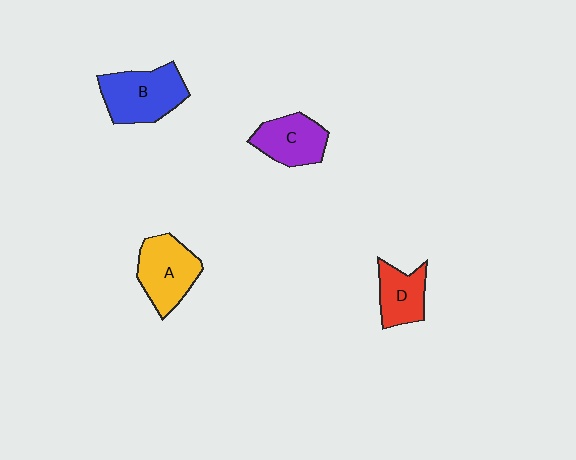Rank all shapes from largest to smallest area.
From largest to smallest: B (blue), A (yellow), C (purple), D (red).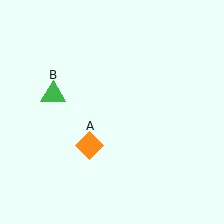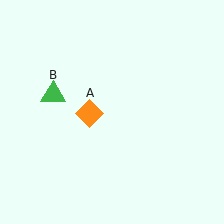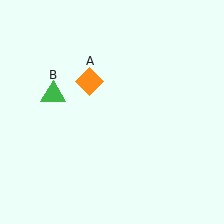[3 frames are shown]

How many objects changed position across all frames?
1 object changed position: orange diamond (object A).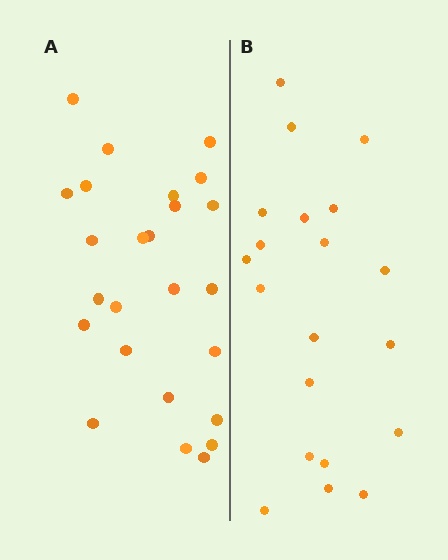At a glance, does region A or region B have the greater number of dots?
Region A (the left region) has more dots.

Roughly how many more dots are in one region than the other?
Region A has about 5 more dots than region B.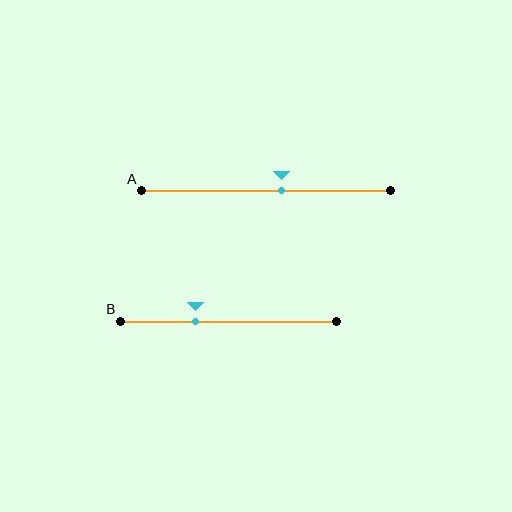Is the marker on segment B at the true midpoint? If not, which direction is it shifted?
No, the marker on segment B is shifted to the left by about 15% of the segment length.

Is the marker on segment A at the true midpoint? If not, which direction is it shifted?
No, the marker on segment A is shifted to the right by about 6% of the segment length.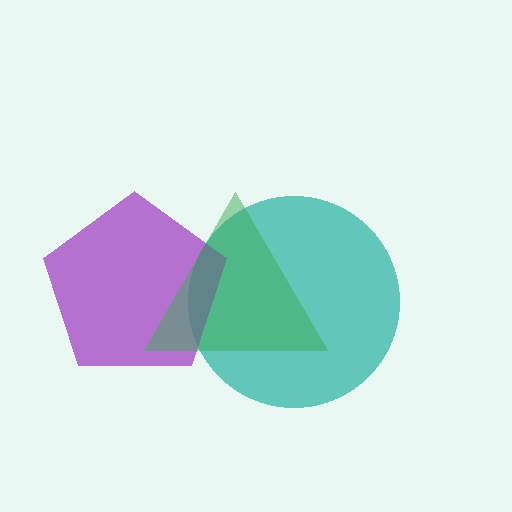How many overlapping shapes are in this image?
There are 3 overlapping shapes in the image.